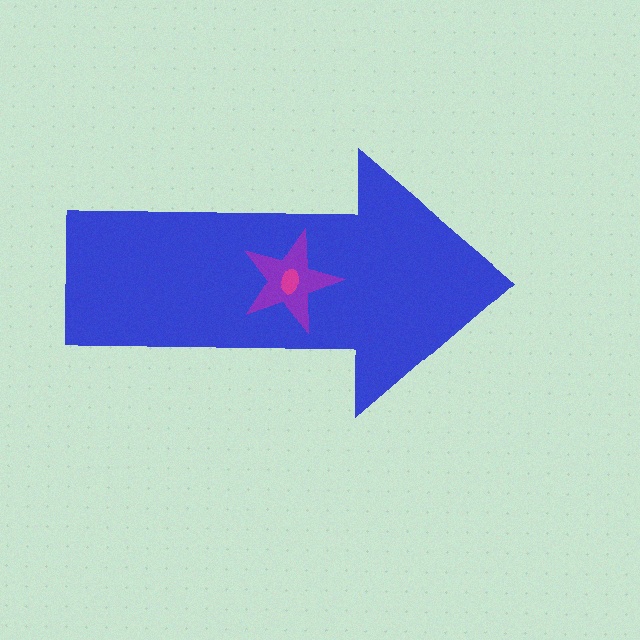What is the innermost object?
The magenta ellipse.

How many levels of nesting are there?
3.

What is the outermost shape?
The blue arrow.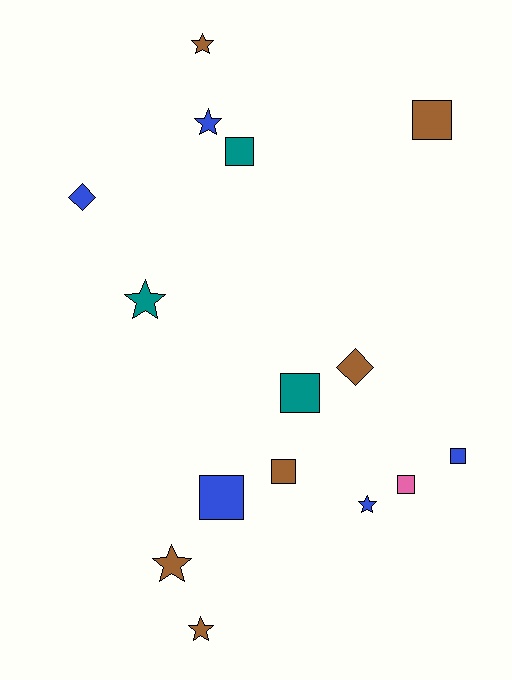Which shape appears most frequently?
Square, with 7 objects.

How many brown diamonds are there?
There is 1 brown diamond.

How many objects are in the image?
There are 15 objects.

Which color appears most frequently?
Brown, with 6 objects.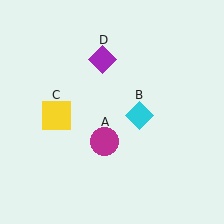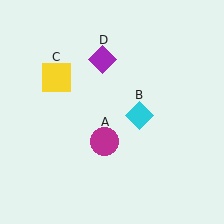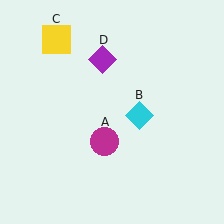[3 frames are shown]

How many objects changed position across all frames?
1 object changed position: yellow square (object C).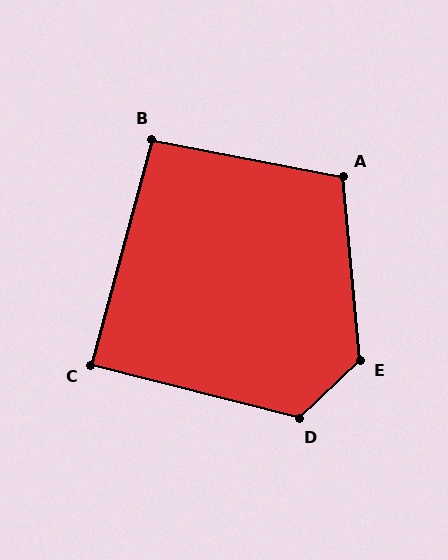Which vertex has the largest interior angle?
E, at approximately 129 degrees.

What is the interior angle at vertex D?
Approximately 122 degrees (obtuse).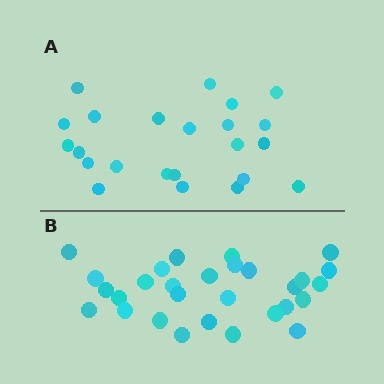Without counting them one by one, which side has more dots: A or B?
Region B (the bottom region) has more dots.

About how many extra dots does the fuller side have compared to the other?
Region B has about 6 more dots than region A.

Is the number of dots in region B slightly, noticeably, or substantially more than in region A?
Region B has noticeably more, but not dramatically so. The ratio is roughly 1.3 to 1.